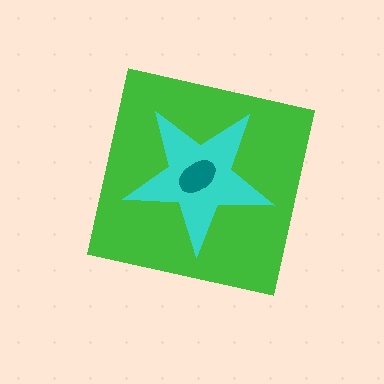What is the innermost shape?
The teal ellipse.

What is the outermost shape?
The green square.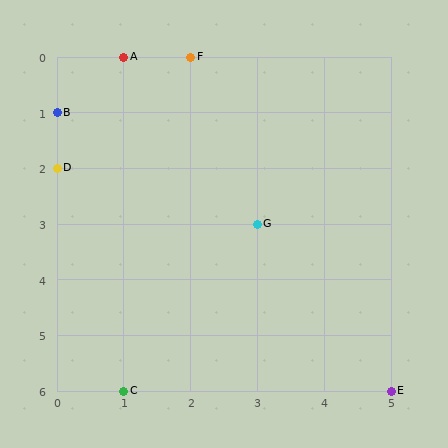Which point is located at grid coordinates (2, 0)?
Point F is at (2, 0).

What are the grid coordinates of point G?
Point G is at grid coordinates (3, 3).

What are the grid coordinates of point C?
Point C is at grid coordinates (1, 6).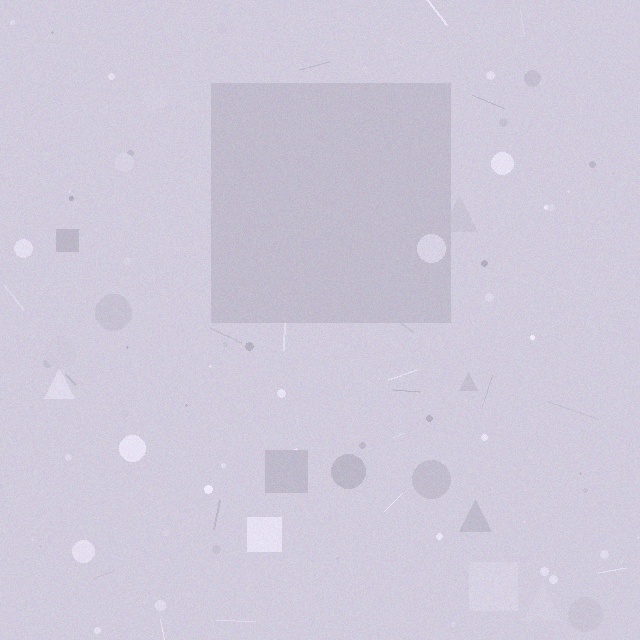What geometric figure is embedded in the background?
A square is embedded in the background.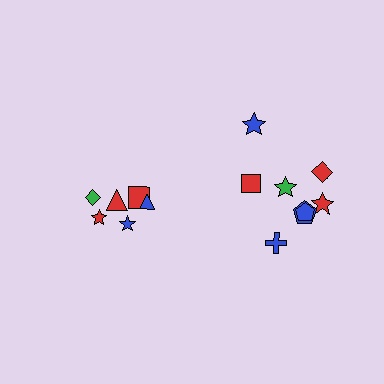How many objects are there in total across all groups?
There are 14 objects.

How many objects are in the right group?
There are 8 objects.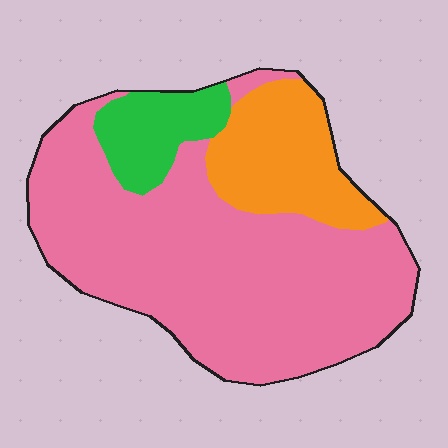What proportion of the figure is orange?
Orange takes up about one fifth (1/5) of the figure.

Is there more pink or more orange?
Pink.